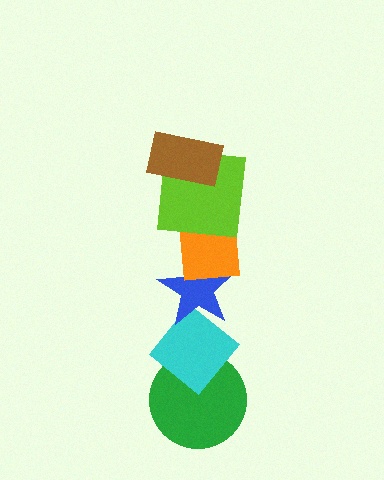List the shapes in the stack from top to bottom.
From top to bottom: the brown rectangle, the lime square, the orange square, the blue star, the cyan diamond, the green circle.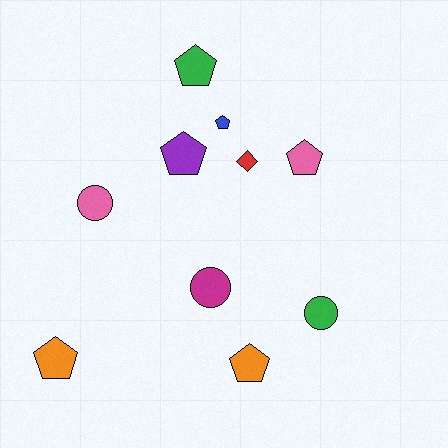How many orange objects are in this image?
There are 2 orange objects.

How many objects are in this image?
There are 10 objects.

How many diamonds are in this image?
There is 1 diamond.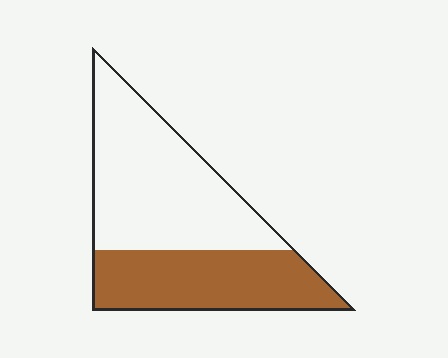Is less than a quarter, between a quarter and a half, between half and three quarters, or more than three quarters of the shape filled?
Between a quarter and a half.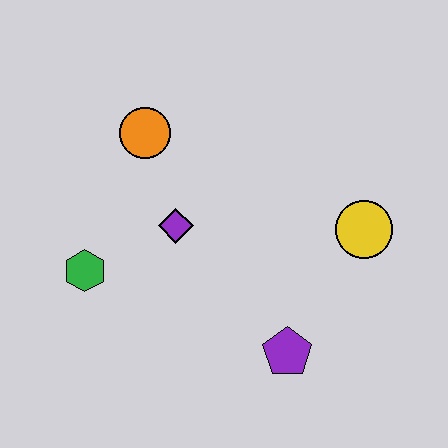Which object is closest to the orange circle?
The purple diamond is closest to the orange circle.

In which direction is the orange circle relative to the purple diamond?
The orange circle is above the purple diamond.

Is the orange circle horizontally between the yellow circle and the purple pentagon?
No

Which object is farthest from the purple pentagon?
The orange circle is farthest from the purple pentagon.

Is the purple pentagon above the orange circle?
No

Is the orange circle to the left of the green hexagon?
No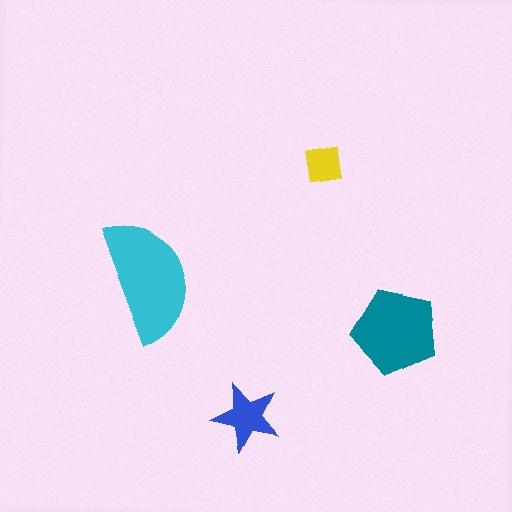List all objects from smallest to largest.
The yellow square, the blue star, the teal pentagon, the cyan semicircle.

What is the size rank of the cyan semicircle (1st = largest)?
1st.